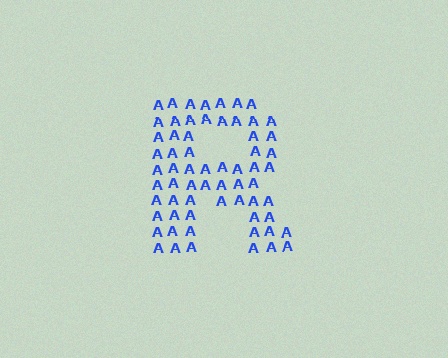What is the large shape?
The large shape is the letter R.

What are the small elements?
The small elements are letter A's.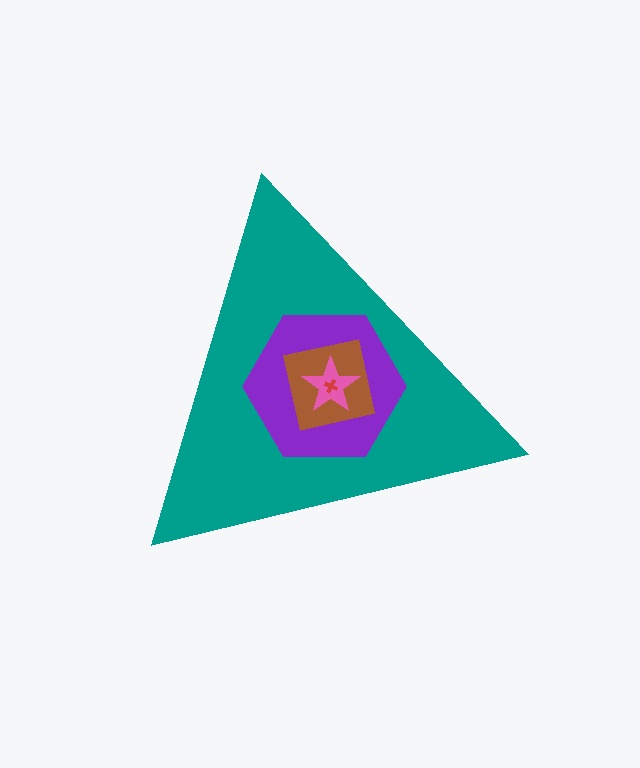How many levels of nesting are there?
5.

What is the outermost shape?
The teal triangle.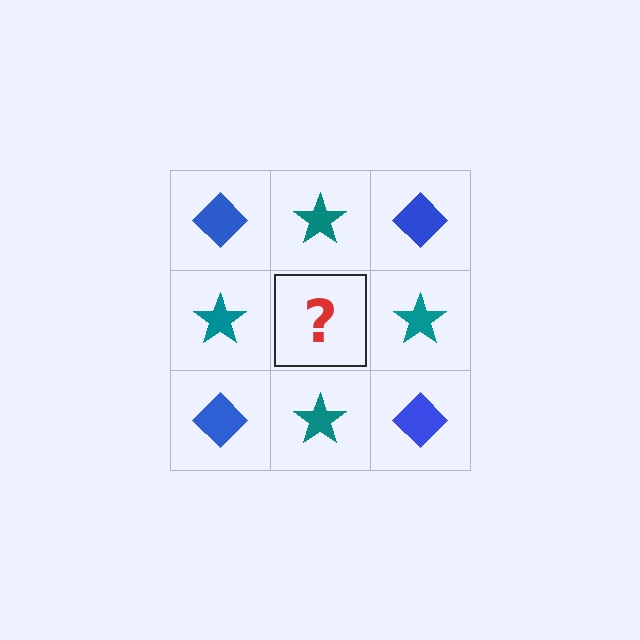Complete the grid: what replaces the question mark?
The question mark should be replaced with a blue diamond.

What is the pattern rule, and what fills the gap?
The rule is that it alternates blue diamond and teal star in a checkerboard pattern. The gap should be filled with a blue diamond.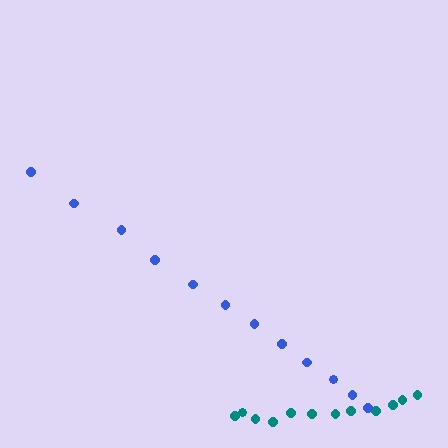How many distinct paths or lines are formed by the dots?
There are 2 distinct paths.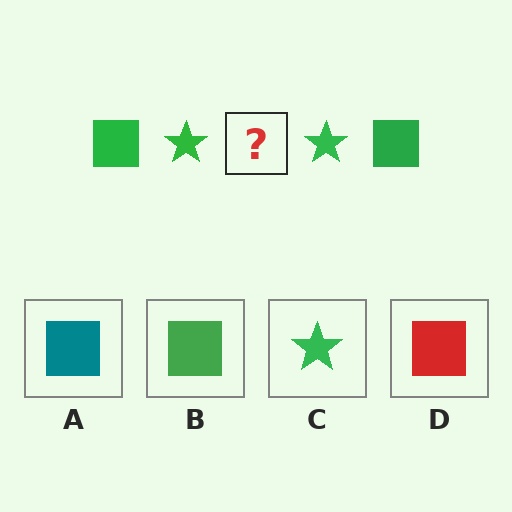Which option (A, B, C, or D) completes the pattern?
B.